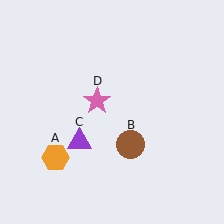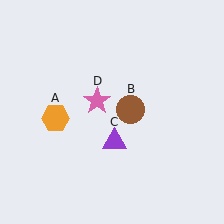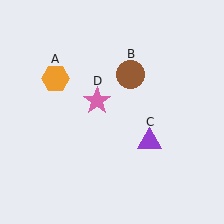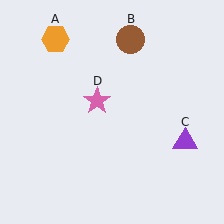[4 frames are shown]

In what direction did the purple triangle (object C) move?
The purple triangle (object C) moved right.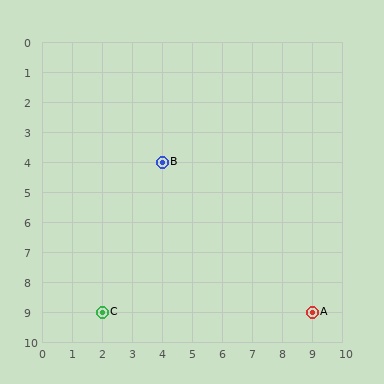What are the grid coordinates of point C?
Point C is at grid coordinates (2, 9).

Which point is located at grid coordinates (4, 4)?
Point B is at (4, 4).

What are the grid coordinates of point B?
Point B is at grid coordinates (4, 4).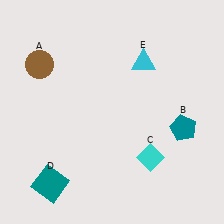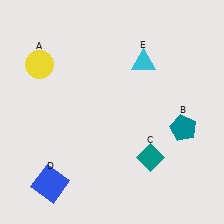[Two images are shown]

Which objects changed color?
A changed from brown to yellow. C changed from cyan to teal. D changed from teal to blue.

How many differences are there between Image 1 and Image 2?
There are 3 differences between the two images.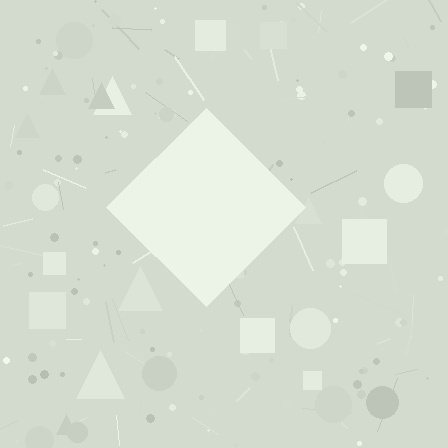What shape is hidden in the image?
A diamond is hidden in the image.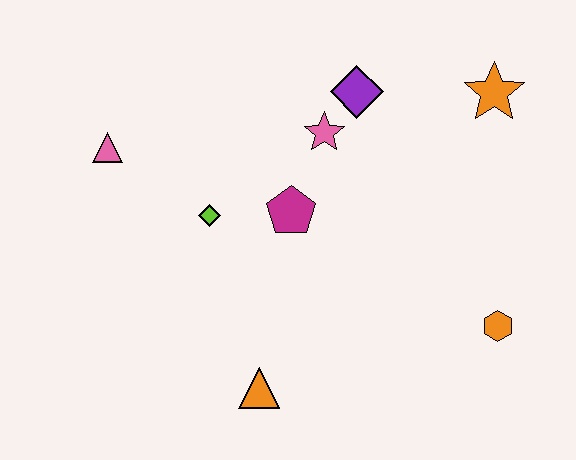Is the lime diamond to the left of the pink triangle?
No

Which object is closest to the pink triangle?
The lime diamond is closest to the pink triangle.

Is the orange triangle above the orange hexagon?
No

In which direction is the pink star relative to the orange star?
The pink star is to the left of the orange star.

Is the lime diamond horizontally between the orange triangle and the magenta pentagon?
No